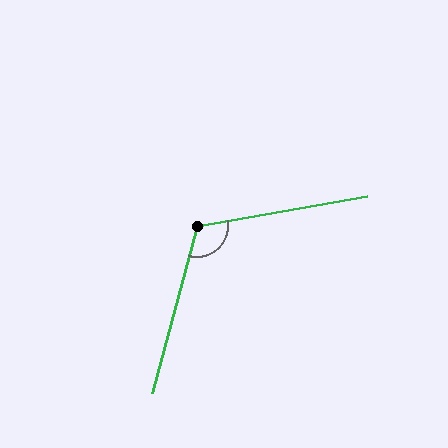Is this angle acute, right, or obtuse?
It is obtuse.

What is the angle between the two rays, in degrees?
Approximately 115 degrees.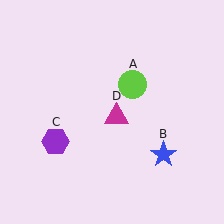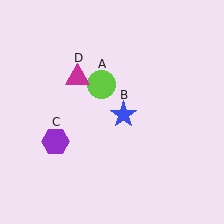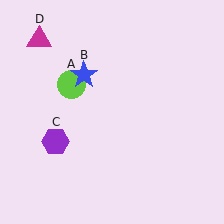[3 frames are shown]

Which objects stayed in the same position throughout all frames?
Purple hexagon (object C) remained stationary.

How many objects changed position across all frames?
3 objects changed position: lime circle (object A), blue star (object B), magenta triangle (object D).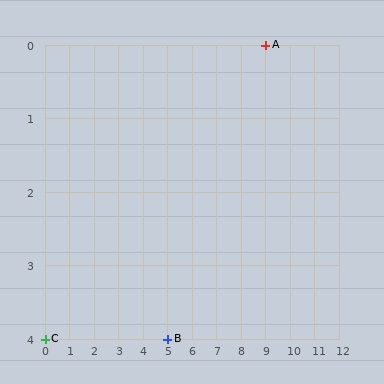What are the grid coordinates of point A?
Point A is at grid coordinates (9, 0).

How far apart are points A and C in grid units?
Points A and C are 9 columns and 4 rows apart (about 9.8 grid units diagonally).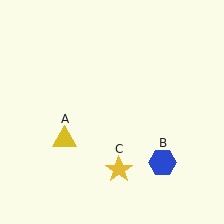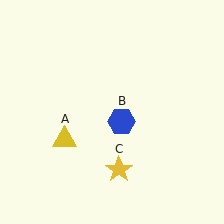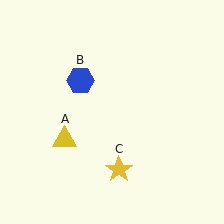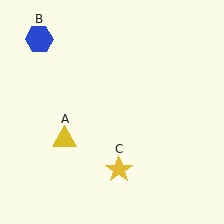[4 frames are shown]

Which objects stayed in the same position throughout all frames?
Yellow triangle (object A) and yellow star (object C) remained stationary.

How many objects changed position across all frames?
1 object changed position: blue hexagon (object B).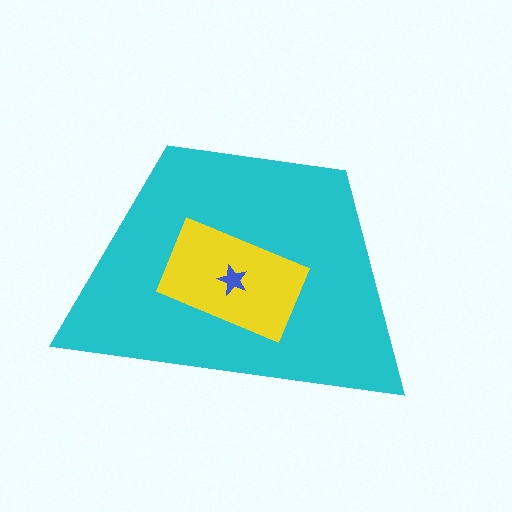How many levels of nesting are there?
3.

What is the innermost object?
The blue star.